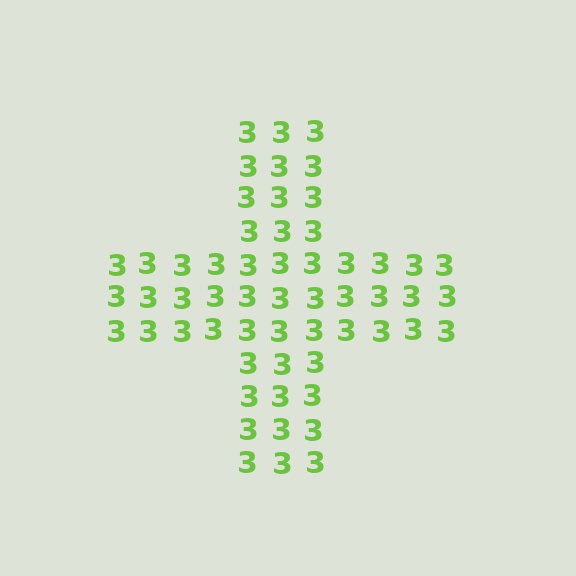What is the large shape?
The large shape is a cross.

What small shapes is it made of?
It is made of small digit 3's.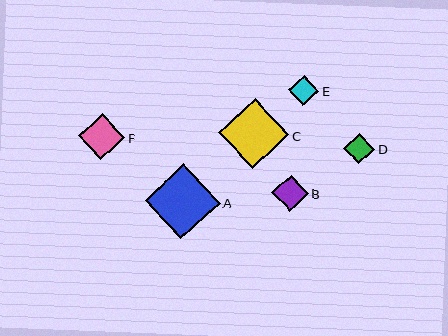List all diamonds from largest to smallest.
From largest to smallest: A, C, F, B, D, E.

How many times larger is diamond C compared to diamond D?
Diamond C is approximately 2.3 times the size of diamond D.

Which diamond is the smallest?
Diamond E is the smallest with a size of approximately 31 pixels.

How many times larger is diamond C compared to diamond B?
Diamond C is approximately 1.9 times the size of diamond B.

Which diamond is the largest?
Diamond A is the largest with a size of approximately 75 pixels.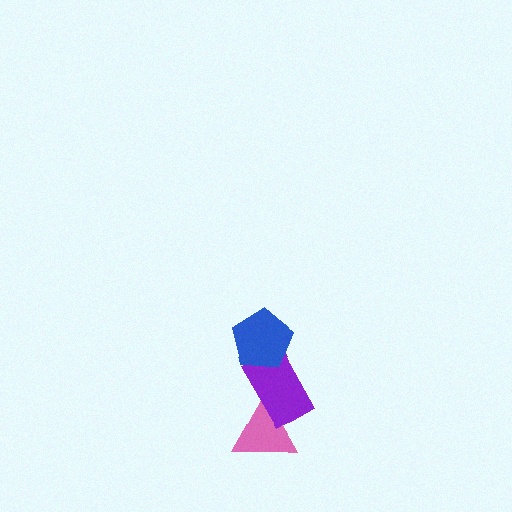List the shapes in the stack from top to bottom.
From top to bottom: the blue pentagon, the purple rectangle, the pink triangle.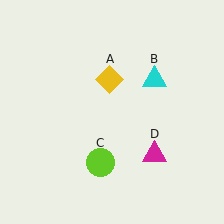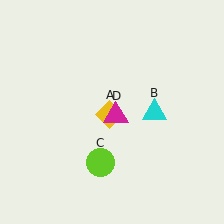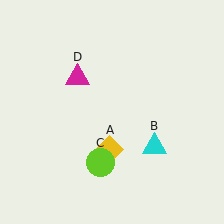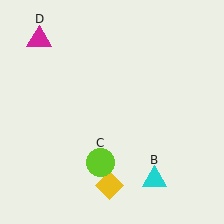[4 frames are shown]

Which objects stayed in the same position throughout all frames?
Lime circle (object C) remained stationary.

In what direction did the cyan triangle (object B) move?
The cyan triangle (object B) moved down.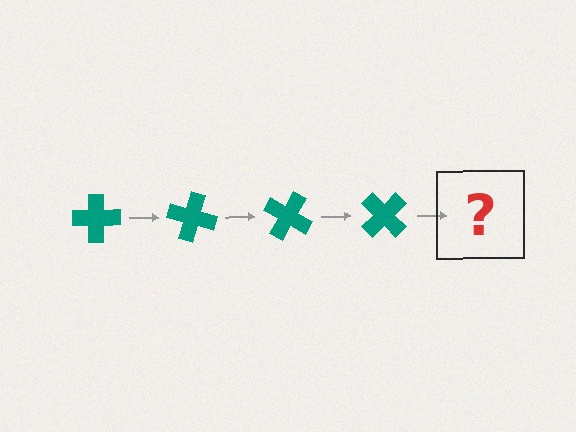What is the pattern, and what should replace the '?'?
The pattern is that the cross rotates 15 degrees each step. The '?' should be a teal cross rotated 60 degrees.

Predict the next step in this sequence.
The next step is a teal cross rotated 60 degrees.